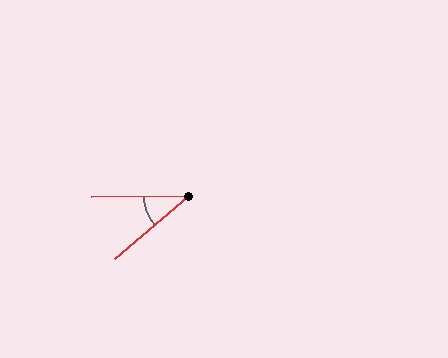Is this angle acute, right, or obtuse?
It is acute.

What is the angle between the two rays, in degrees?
Approximately 40 degrees.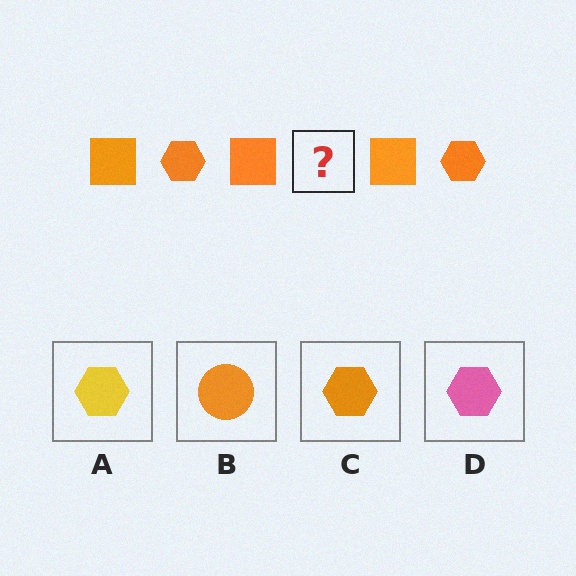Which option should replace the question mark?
Option C.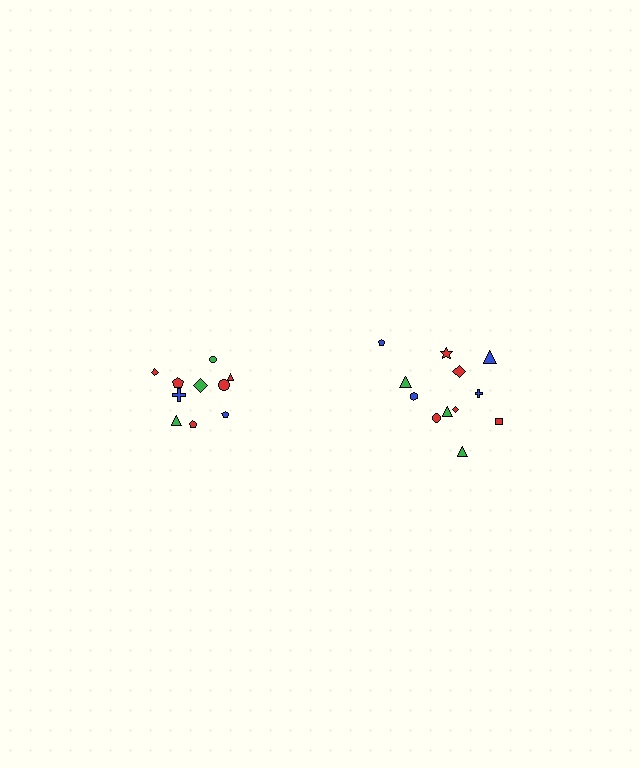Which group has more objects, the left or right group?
The right group.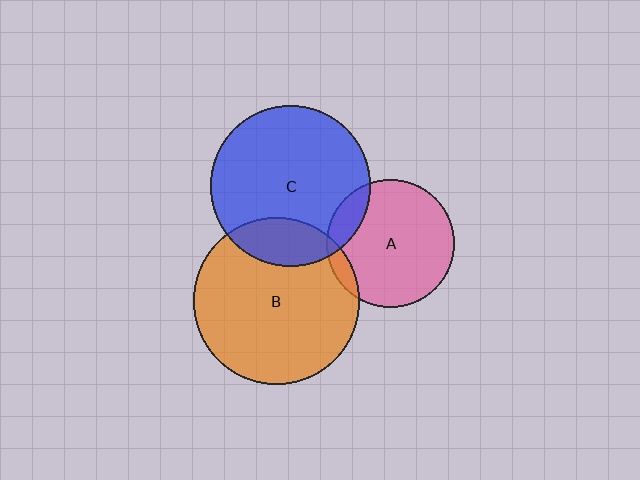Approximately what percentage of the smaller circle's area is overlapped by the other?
Approximately 5%.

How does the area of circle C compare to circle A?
Approximately 1.6 times.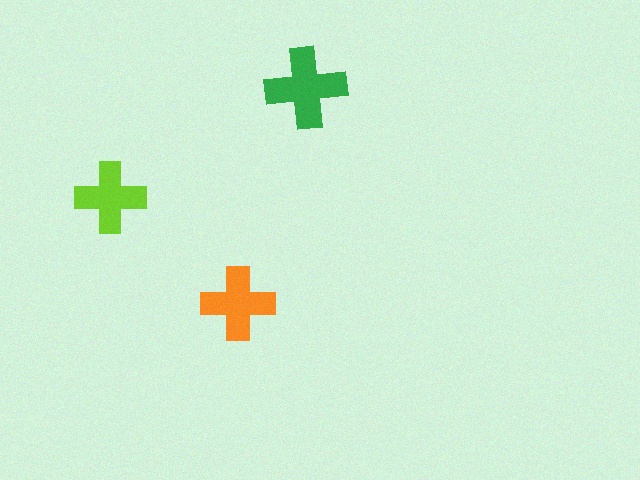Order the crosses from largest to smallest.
the green one, the orange one, the lime one.